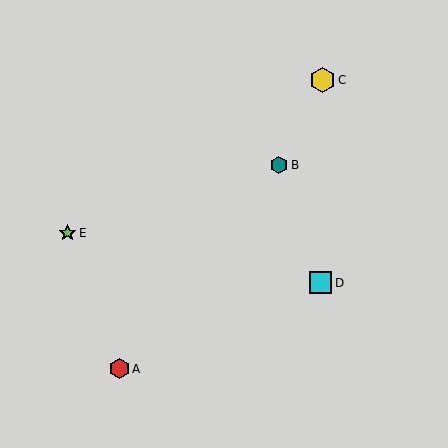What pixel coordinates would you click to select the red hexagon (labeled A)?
Click at (119, 369) to select the red hexagon A.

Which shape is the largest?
The yellow hexagon (labeled C) is the largest.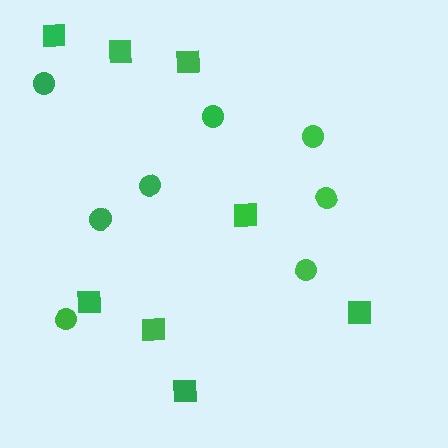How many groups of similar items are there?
There are 2 groups: one group of squares (8) and one group of circles (8).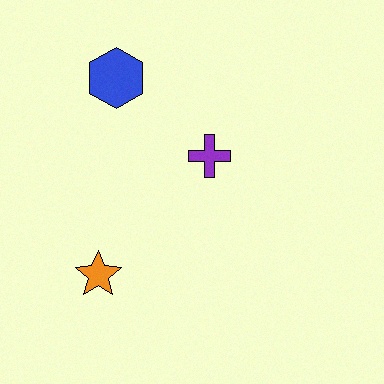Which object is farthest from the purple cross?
The orange star is farthest from the purple cross.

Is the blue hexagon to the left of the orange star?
No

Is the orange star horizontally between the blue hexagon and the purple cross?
No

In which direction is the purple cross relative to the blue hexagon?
The purple cross is to the right of the blue hexagon.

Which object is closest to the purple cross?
The blue hexagon is closest to the purple cross.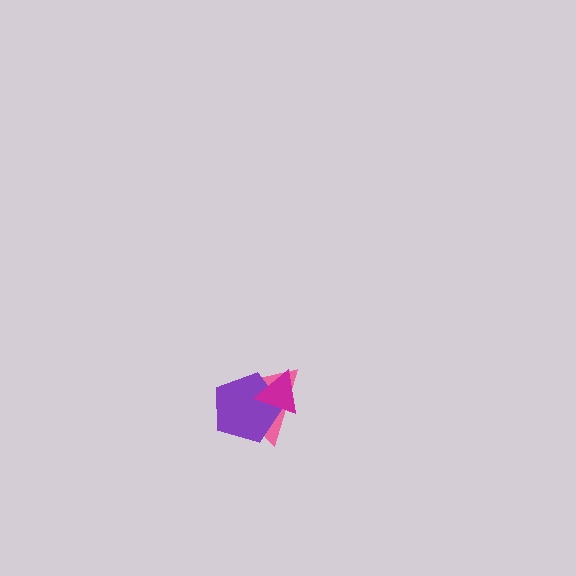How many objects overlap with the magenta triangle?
2 objects overlap with the magenta triangle.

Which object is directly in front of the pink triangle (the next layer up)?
The purple pentagon is directly in front of the pink triangle.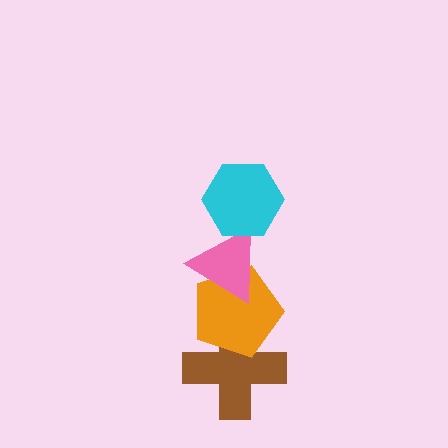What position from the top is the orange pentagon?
The orange pentagon is 3rd from the top.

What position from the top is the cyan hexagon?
The cyan hexagon is 1st from the top.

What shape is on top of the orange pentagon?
The pink triangle is on top of the orange pentagon.